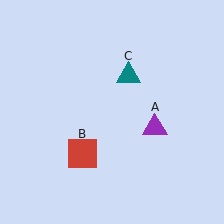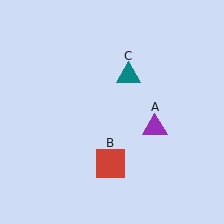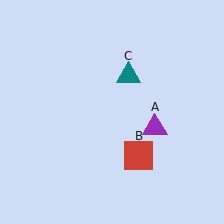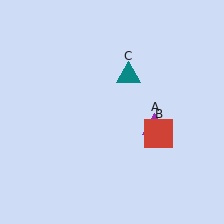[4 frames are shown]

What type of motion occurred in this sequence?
The red square (object B) rotated counterclockwise around the center of the scene.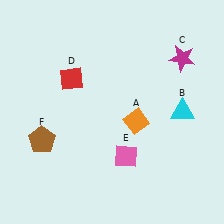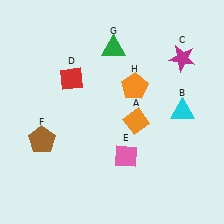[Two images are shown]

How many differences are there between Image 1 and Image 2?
There are 2 differences between the two images.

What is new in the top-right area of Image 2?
A green triangle (G) was added in the top-right area of Image 2.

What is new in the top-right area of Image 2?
An orange pentagon (H) was added in the top-right area of Image 2.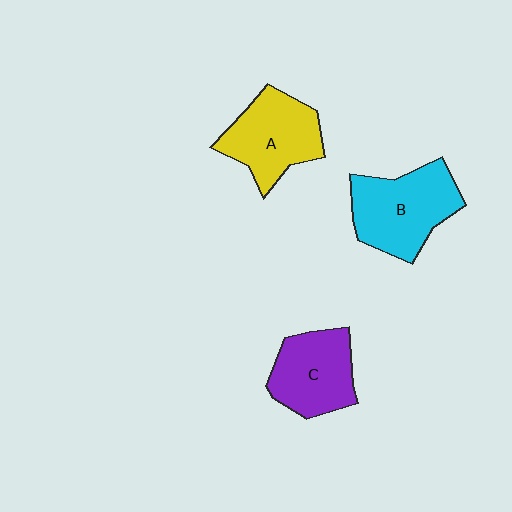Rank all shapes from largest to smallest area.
From largest to smallest: B (cyan), A (yellow), C (purple).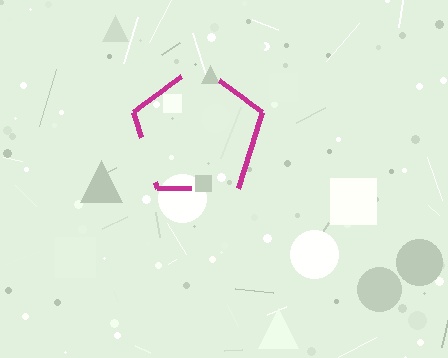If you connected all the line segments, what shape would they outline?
They would outline a pentagon.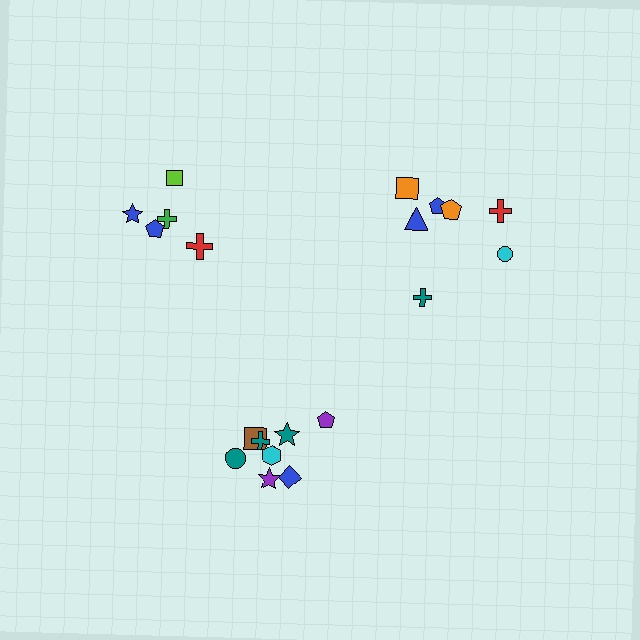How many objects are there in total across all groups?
There are 20 objects.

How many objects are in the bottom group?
There are 8 objects.